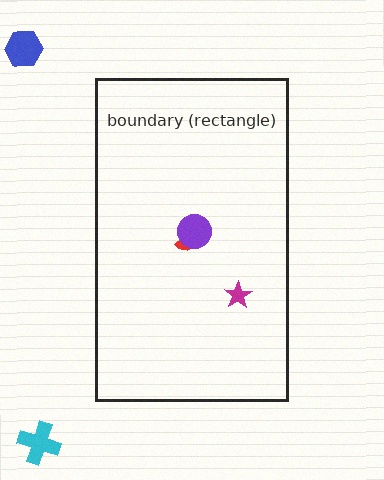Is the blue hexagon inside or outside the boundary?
Outside.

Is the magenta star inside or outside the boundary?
Inside.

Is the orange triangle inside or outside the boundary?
Inside.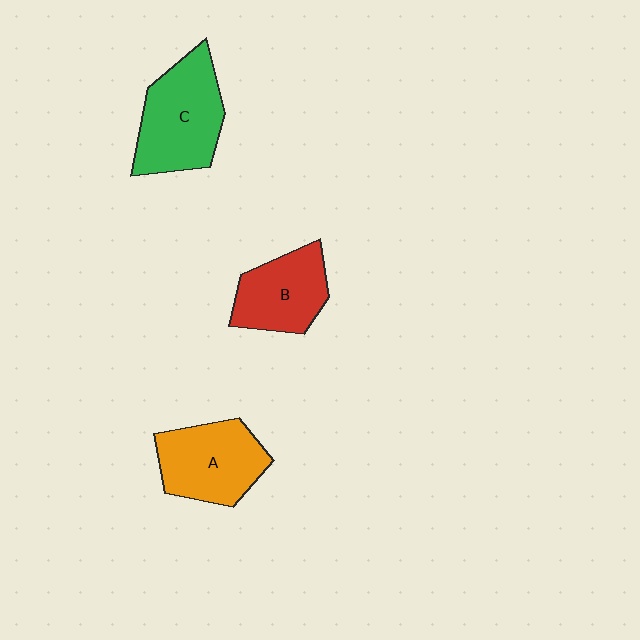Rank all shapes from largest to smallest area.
From largest to smallest: C (green), A (orange), B (red).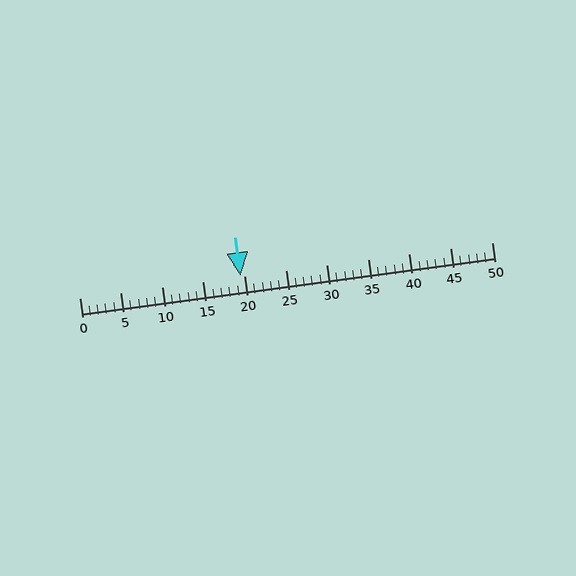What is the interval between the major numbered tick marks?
The major tick marks are spaced 5 units apart.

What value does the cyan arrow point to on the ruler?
The cyan arrow points to approximately 20.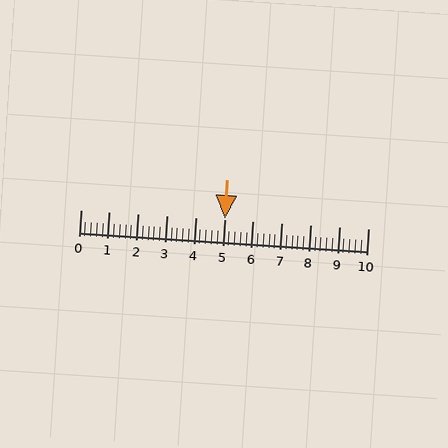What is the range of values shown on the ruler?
The ruler shows values from 0 to 10.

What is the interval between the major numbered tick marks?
The major tick marks are spaced 1 units apart.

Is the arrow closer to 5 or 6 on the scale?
The arrow is closer to 5.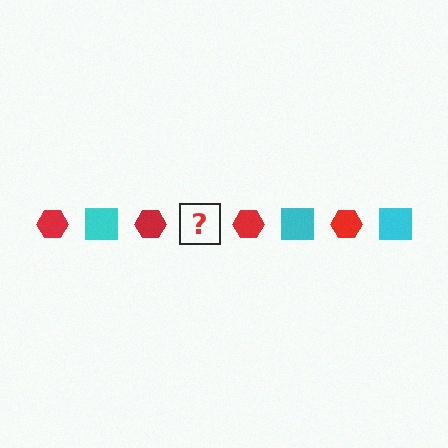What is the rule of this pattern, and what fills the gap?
The rule is that the pattern alternates between red hexagon and cyan square. The gap should be filled with a cyan square.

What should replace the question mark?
The question mark should be replaced with a cyan square.